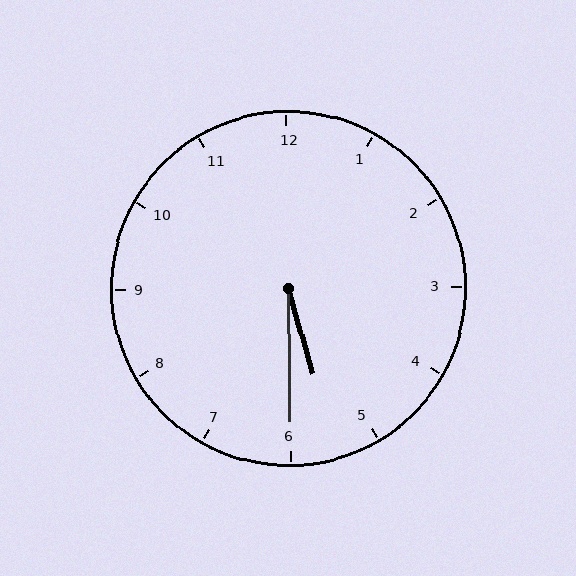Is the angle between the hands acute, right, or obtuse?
It is acute.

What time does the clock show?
5:30.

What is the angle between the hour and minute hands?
Approximately 15 degrees.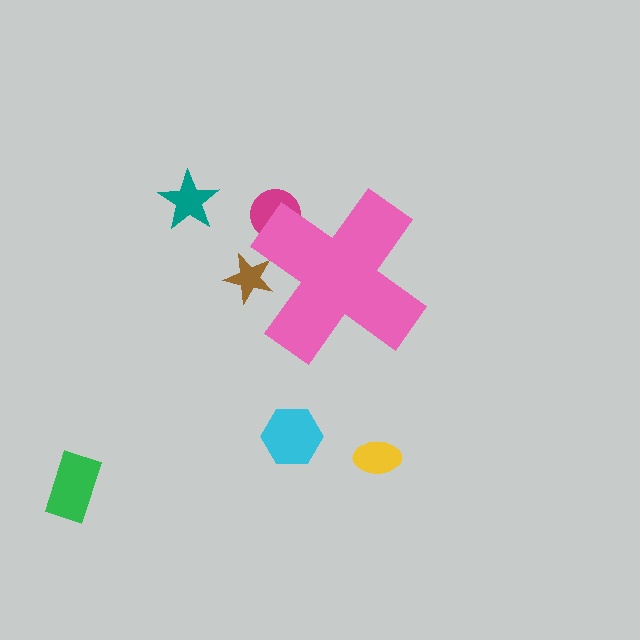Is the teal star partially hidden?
No, the teal star is fully visible.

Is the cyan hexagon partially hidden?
No, the cyan hexagon is fully visible.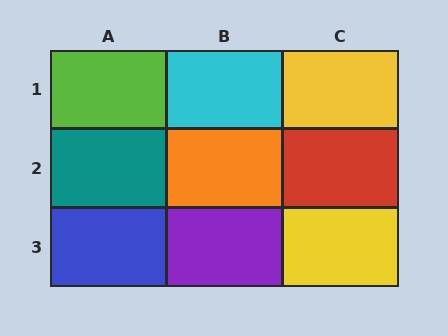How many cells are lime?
1 cell is lime.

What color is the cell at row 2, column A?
Teal.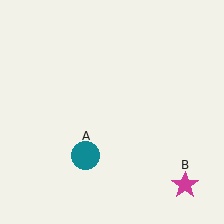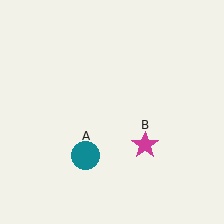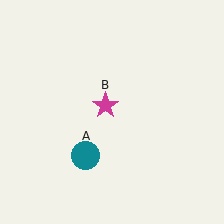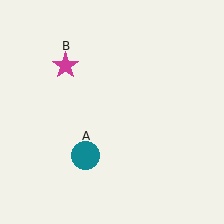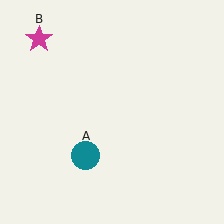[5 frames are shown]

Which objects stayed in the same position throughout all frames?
Teal circle (object A) remained stationary.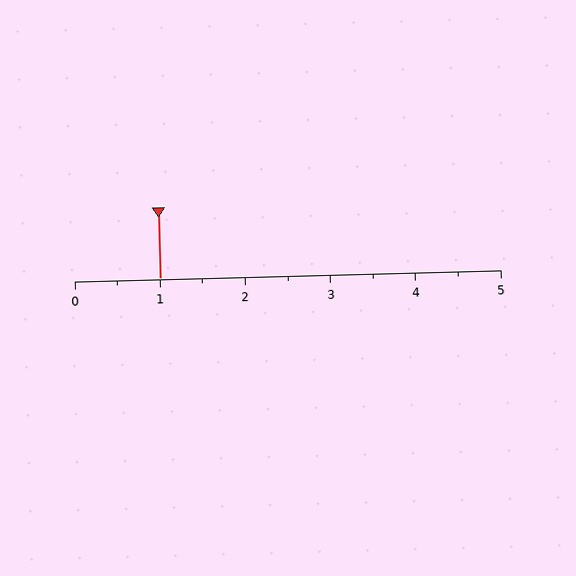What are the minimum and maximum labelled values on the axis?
The axis runs from 0 to 5.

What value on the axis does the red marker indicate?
The marker indicates approximately 1.